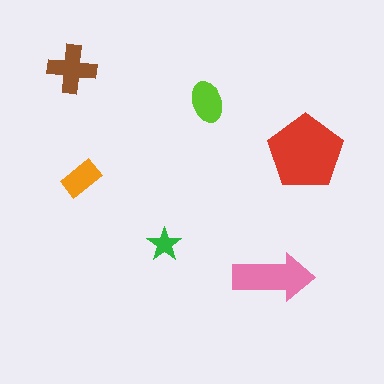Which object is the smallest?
The green star.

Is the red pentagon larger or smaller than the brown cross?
Larger.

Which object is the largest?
The red pentagon.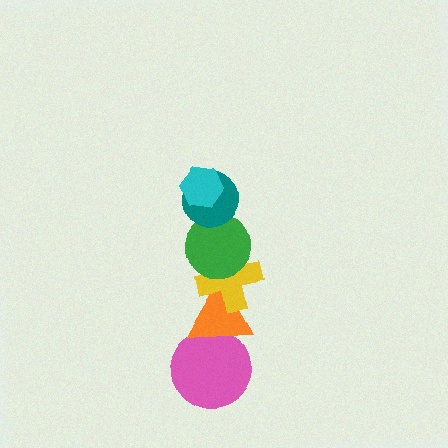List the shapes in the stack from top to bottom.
From top to bottom: the cyan hexagon, the teal circle, the green circle, the yellow cross, the orange triangle, the pink circle.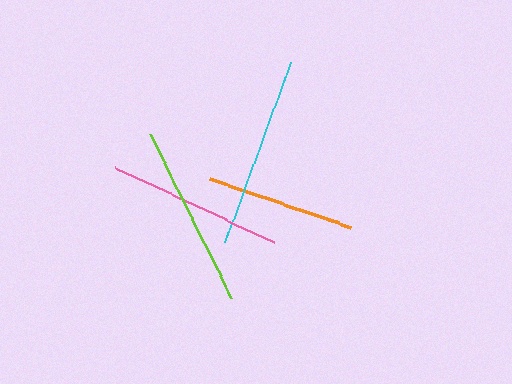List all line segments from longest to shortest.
From longest to shortest: cyan, lime, pink, orange.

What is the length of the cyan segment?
The cyan segment is approximately 192 pixels long.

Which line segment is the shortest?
The orange line is the shortest at approximately 149 pixels.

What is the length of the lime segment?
The lime segment is approximately 182 pixels long.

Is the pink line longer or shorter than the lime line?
The lime line is longer than the pink line.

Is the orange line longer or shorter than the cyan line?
The cyan line is longer than the orange line.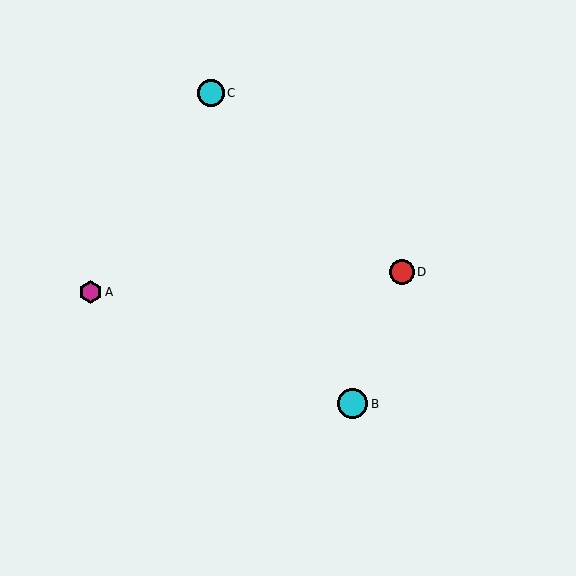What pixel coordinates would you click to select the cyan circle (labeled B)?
Click at (352, 404) to select the cyan circle B.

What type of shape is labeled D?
Shape D is a red circle.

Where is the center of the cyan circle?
The center of the cyan circle is at (352, 404).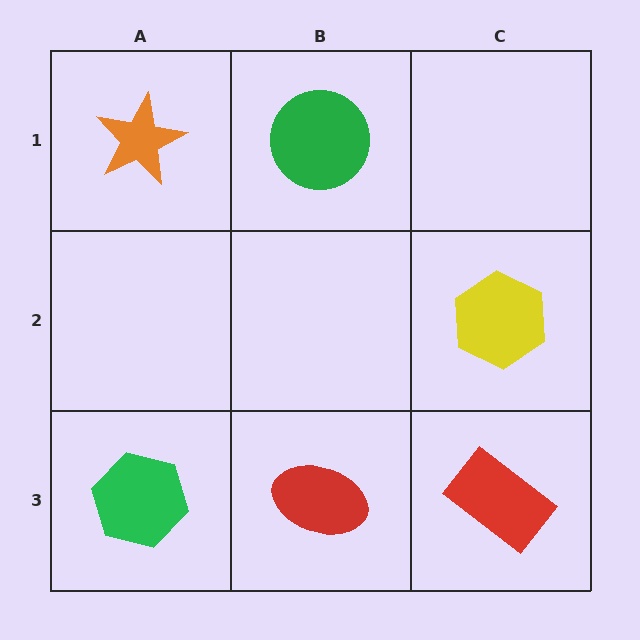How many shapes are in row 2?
1 shape.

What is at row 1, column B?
A green circle.